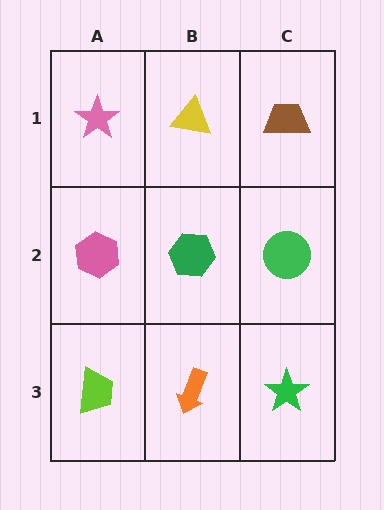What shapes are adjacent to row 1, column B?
A green hexagon (row 2, column B), a pink star (row 1, column A), a brown trapezoid (row 1, column C).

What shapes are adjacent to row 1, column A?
A pink hexagon (row 2, column A), a yellow triangle (row 1, column B).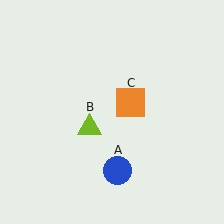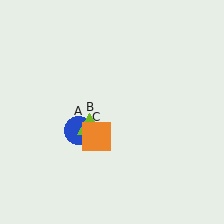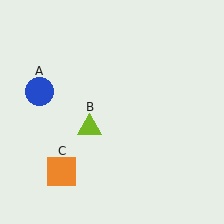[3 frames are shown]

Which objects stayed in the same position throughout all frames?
Lime triangle (object B) remained stationary.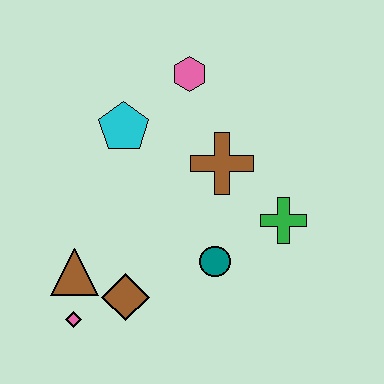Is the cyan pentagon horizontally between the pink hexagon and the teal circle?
No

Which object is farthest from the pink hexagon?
The pink diamond is farthest from the pink hexagon.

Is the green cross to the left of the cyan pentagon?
No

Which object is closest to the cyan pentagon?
The pink hexagon is closest to the cyan pentagon.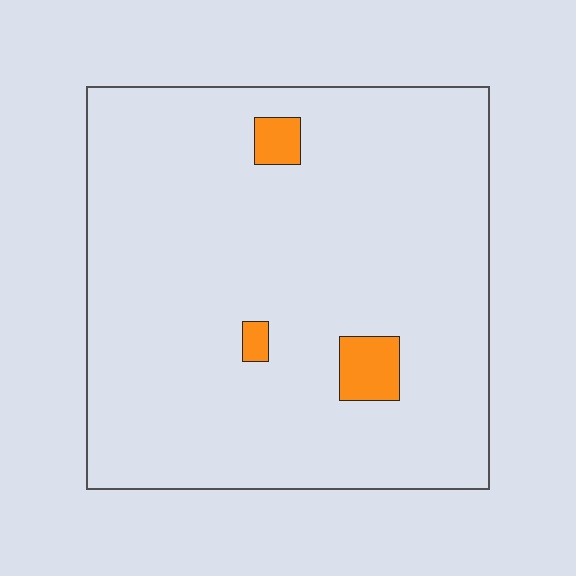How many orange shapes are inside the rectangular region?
3.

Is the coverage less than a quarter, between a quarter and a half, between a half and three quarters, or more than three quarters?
Less than a quarter.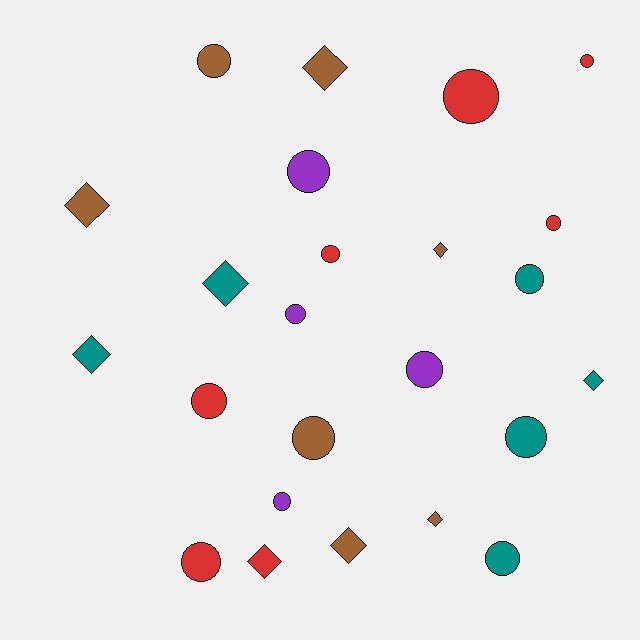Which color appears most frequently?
Red, with 7 objects.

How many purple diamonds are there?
There are no purple diamonds.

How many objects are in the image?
There are 24 objects.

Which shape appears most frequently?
Circle, with 15 objects.